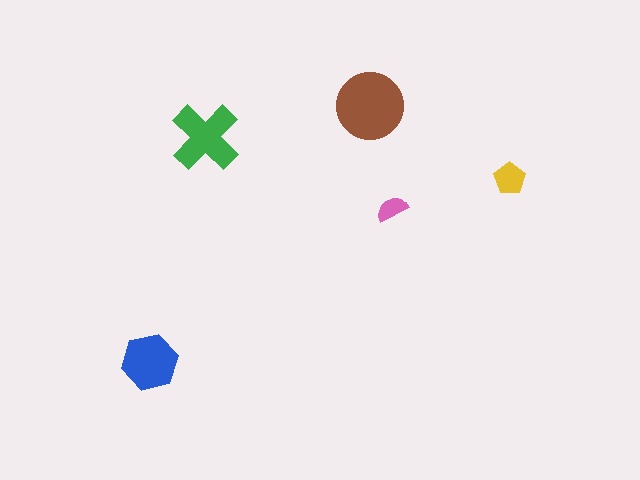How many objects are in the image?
There are 5 objects in the image.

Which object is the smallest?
The pink semicircle.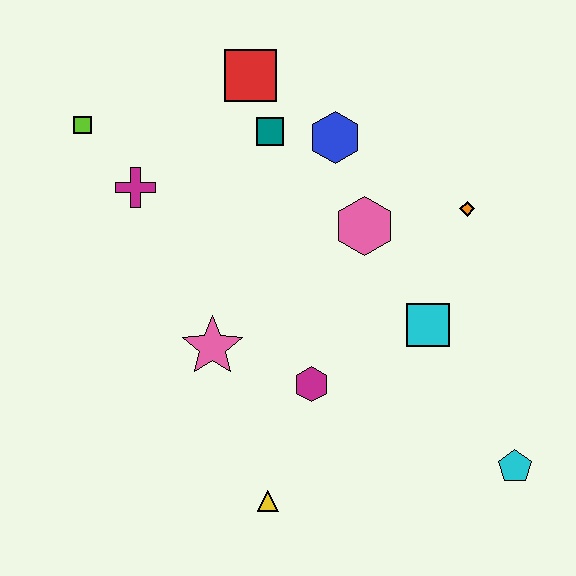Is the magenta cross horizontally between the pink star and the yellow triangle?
No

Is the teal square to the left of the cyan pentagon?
Yes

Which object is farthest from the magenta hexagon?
The lime square is farthest from the magenta hexagon.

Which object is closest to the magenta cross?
The lime square is closest to the magenta cross.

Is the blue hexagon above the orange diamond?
Yes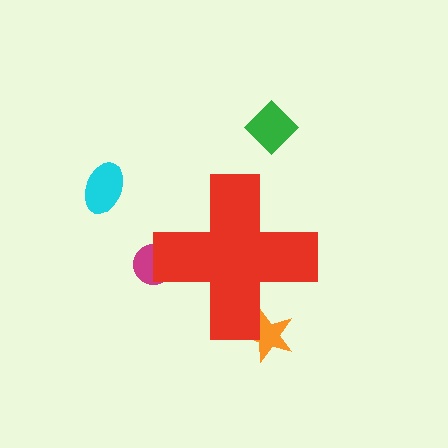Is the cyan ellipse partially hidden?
No, the cyan ellipse is fully visible.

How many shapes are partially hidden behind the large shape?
2 shapes are partially hidden.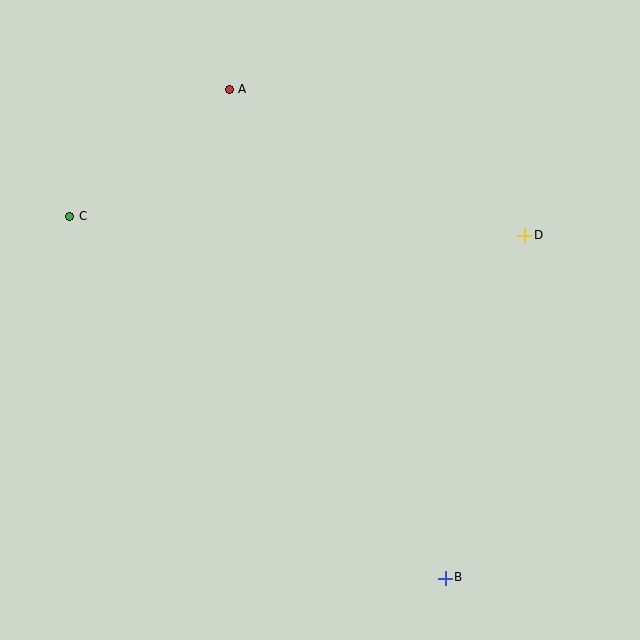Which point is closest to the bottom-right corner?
Point B is closest to the bottom-right corner.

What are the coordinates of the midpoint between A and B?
The midpoint between A and B is at (338, 333).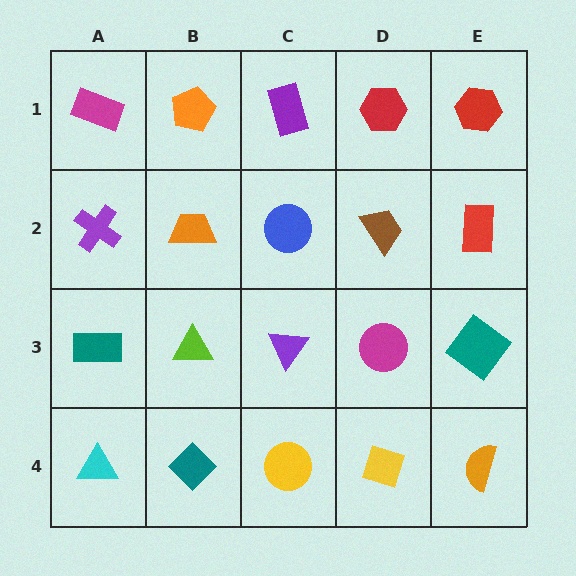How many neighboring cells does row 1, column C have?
3.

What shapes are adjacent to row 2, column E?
A red hexagon (row 1, column E), a teal diamond (row 3, column E), a brown trapezoid (row 2, column D).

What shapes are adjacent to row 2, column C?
A purple rectangle (row 1, column C), a purple triangle (row 3, column C), an orange trapezoid (row 2, column B), a brown trapezoid (row 2, column D).